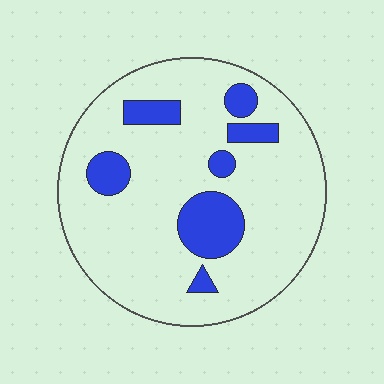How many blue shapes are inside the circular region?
7.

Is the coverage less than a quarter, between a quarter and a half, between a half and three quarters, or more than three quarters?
Less than a quarter.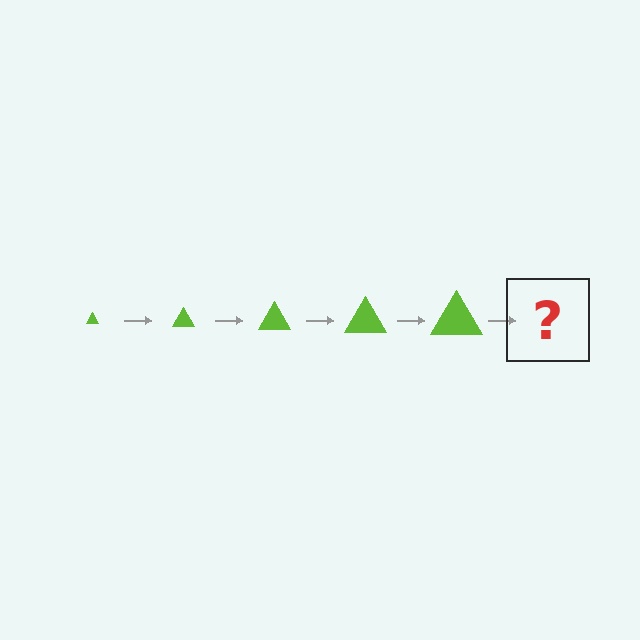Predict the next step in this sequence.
The next step is a lime triangle, larger than the previous one.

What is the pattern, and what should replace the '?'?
The pattern is that the triangle gets progressively larger each step. The '?' should be a lime triangle, larger than the previous one.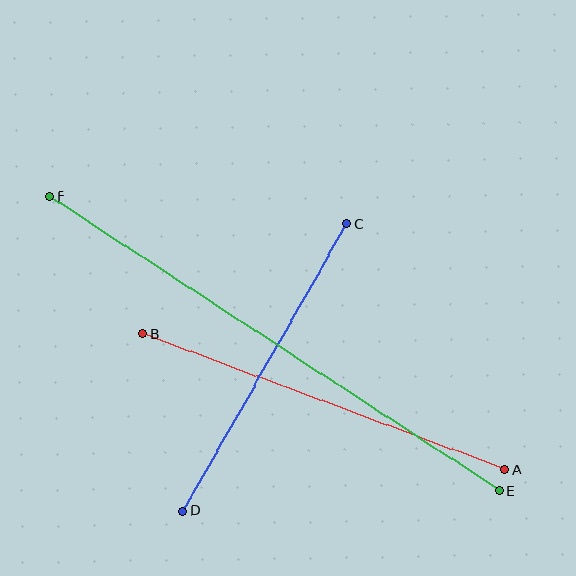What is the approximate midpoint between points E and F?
The midpoint is at approximately (274, 343) pixels.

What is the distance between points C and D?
The distance is approximately 330 pixels.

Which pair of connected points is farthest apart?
Points E and F are farthest apart.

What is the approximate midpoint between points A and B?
The midpoint is at approximately (323, 402) pixels.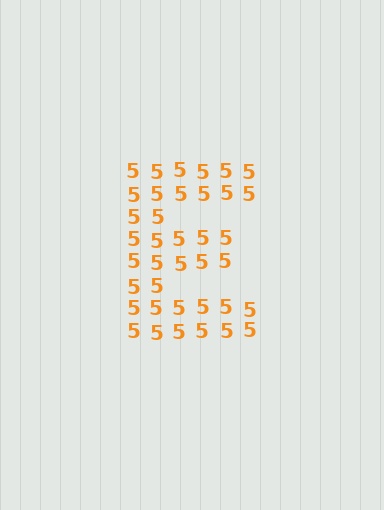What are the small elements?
The small elements are digit 5's.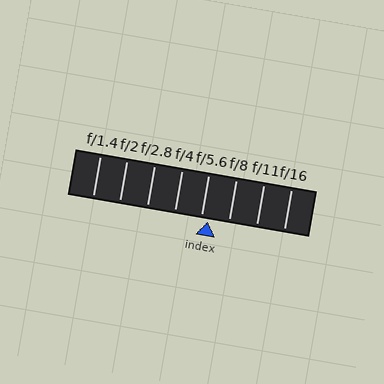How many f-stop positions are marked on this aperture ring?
There are 8 f-stop positions marked.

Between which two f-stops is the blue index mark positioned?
The index mark is between f/5.6 and f/8.